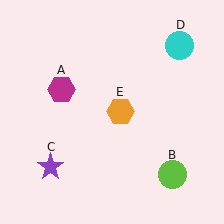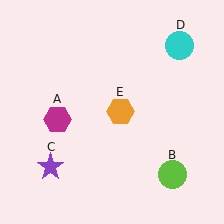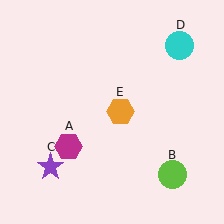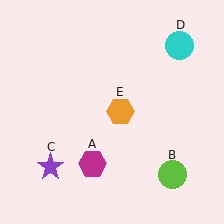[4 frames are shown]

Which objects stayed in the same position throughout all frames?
Lime circle (object B) and purple star (object C) and cyan circle (object D) and orange hexagon (object E) remained stationary.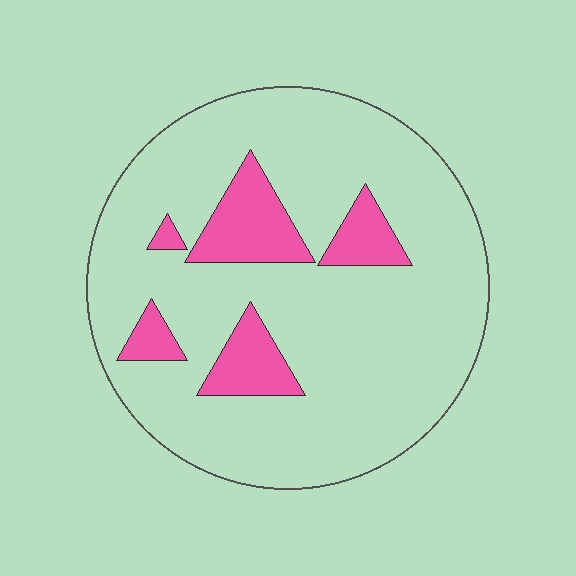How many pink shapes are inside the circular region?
5.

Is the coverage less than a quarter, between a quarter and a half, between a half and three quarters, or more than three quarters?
Less than a quarter.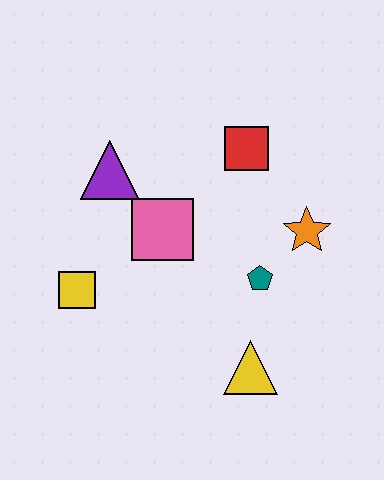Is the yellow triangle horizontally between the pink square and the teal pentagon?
Yes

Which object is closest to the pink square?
The purple triangle is closest to the pink square.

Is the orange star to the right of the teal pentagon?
Yes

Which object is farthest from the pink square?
The yellow triangle is farthest from the pink square.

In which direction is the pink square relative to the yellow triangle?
The pink square is above the yellow triangle.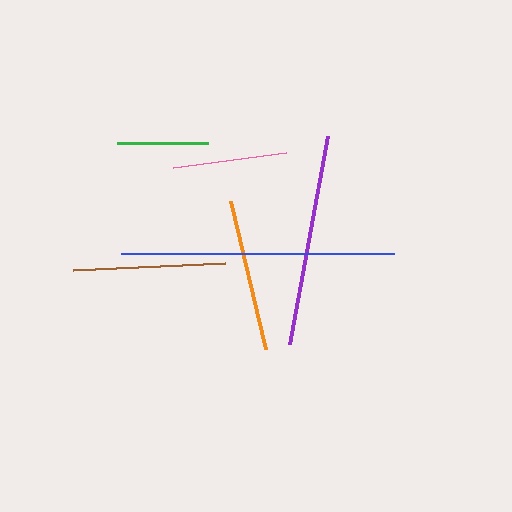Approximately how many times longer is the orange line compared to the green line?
The orange line is approximately 1.7 times the length of the green line.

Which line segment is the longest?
The blue line is the longest at approximately 273 pixels.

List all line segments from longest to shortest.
From longest to shortest: blue, purple, brown, orange, pink, green.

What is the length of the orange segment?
The orange segment is approximately 152 pixels long.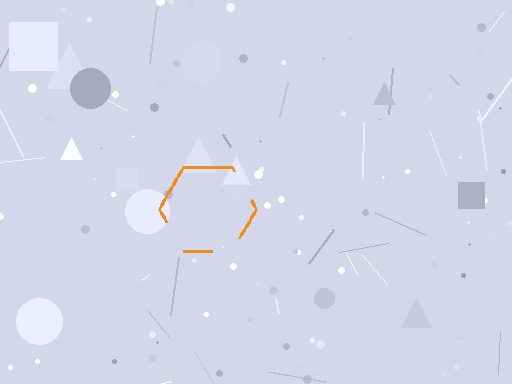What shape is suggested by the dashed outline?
The dashed outline suggests a hexagon.